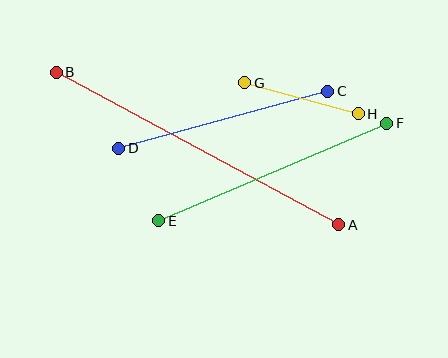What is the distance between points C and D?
The distance is approximately 216 pixels.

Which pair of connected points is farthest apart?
Points A and B are farthest apart.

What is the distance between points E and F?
The distance is approximately 248 pixels.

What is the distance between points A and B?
The distance is approximately 321 pixels.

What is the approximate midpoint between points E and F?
The midpoint is at approximately (273, 172) pixels.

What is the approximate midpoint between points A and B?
The midpoint is at approximately (197, 148) pixels.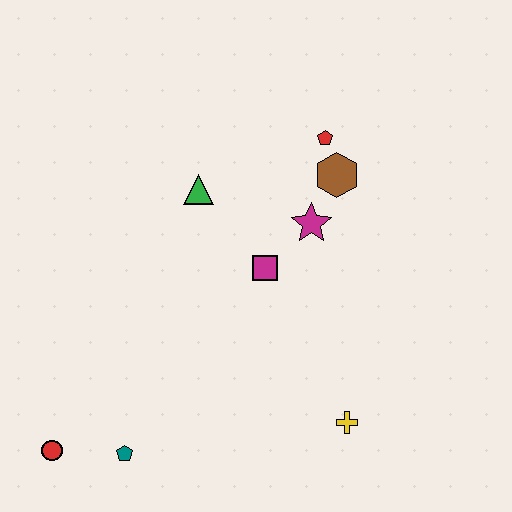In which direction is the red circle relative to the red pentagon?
The red circle is below the red pentagon.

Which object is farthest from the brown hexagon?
The red circle is farthest from the brown hexagon.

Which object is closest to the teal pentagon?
The red circle is closest to the teal pentagon.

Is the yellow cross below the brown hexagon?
Yes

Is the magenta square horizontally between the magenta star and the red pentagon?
No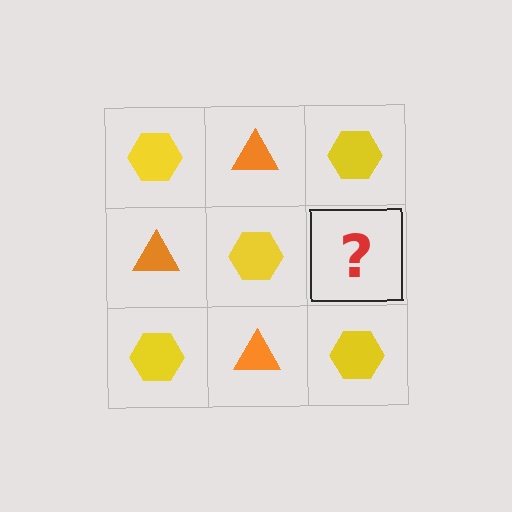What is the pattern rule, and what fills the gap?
The rule is that it alternates yellow hexagon and orange triangle in a checkerboard pattern. The gap should be filled with an orange triangle.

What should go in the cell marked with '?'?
The missing cell should contain an orange triangle.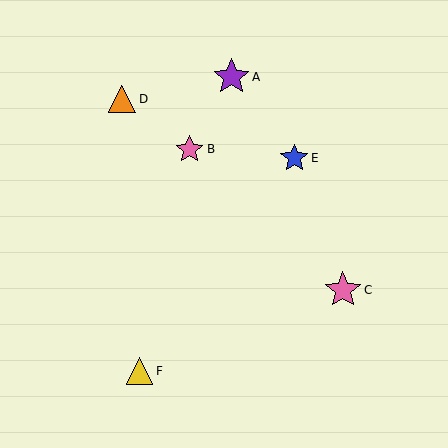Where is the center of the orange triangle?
The center of the orange triangle is at (122, 99).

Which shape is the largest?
The pink star (labeled C) is the largest.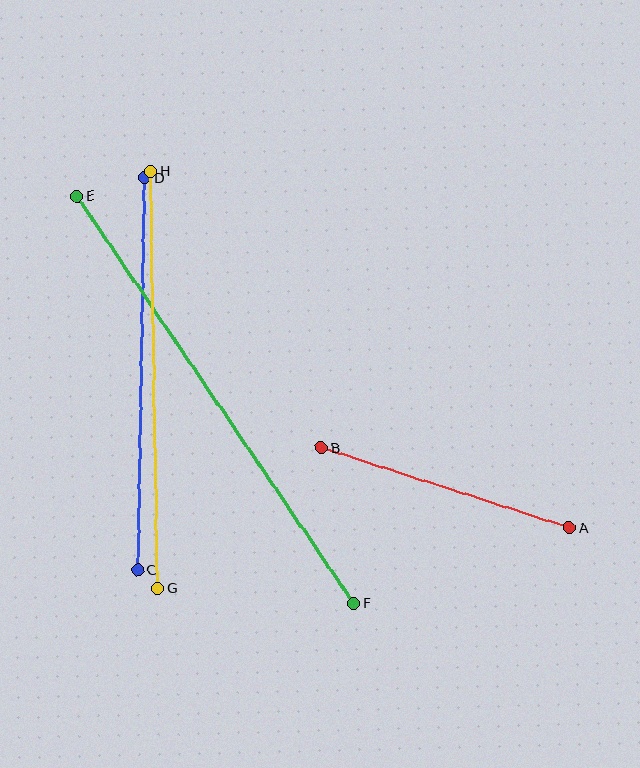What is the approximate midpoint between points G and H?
The midpoint is at approximately (154, 380) pixels.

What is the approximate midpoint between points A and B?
The midpoint is at approximately (445, 488) pixels.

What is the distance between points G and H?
The distance is approximately 417 pixels.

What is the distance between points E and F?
The distance is approximately 493 pixels.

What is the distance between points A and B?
The distance is approximately 260 pixels.